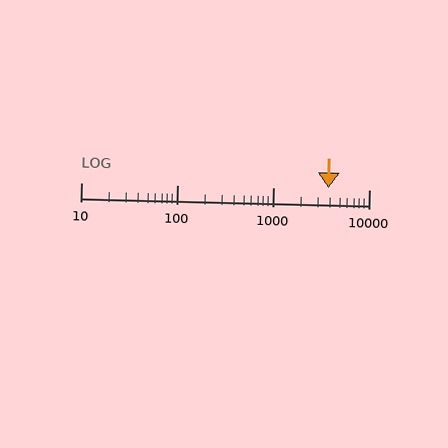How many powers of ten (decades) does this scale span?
The scale spans 3 decades, from 10 to 10000.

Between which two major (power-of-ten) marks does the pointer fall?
The pointer is between 1000 and 10000.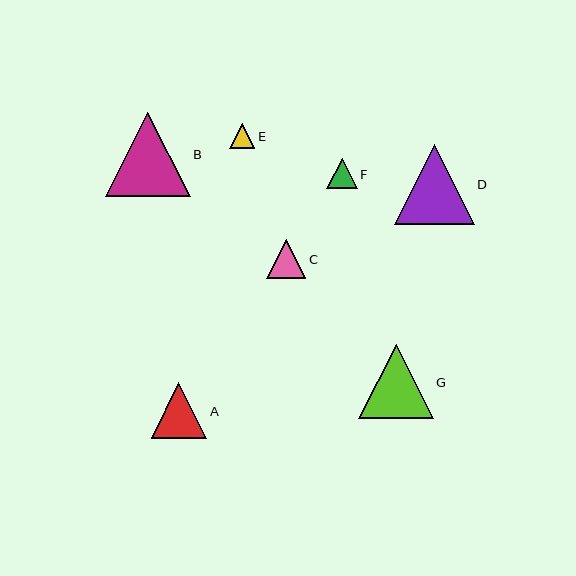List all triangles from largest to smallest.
From largest to smallest: B, D, G, A, C, F, E.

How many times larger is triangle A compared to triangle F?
Triangle A is approximately 1.8 times the size of triangle F.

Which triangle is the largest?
Triangle B is the largest with a size of approximately 84 pixels.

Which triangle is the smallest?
Triangle E is the smallest with a size of approximately 25 pixels.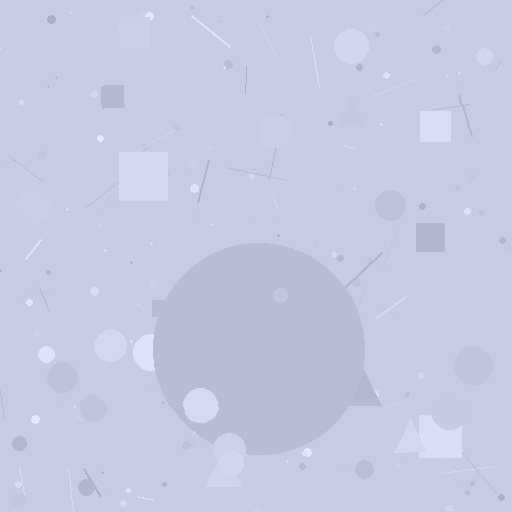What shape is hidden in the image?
A circle is hidden in the image.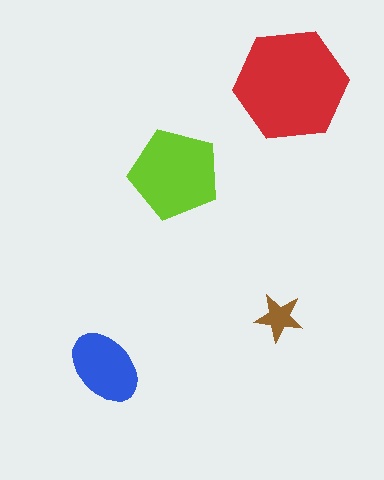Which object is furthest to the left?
The blue ellipse is leftmost.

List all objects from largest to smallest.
The red hexagon, the lime pentagon, the blue ellipse, the brown star.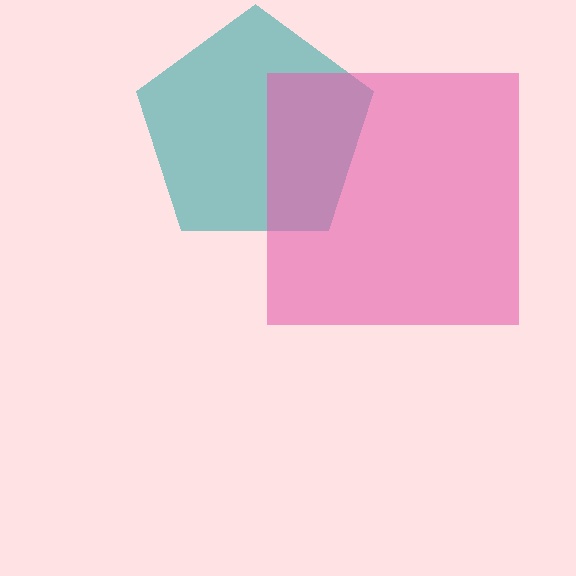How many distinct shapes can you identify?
There are 2 distinct shapes: a teal pentagon, a pink square.